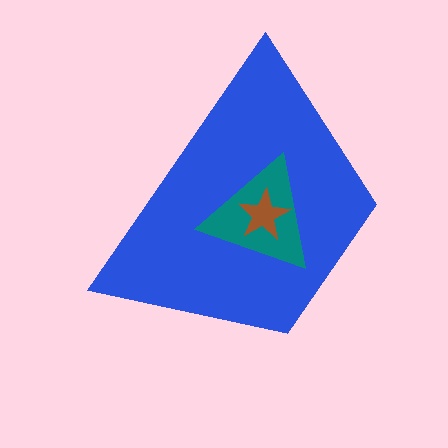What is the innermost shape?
The brown star.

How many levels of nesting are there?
3.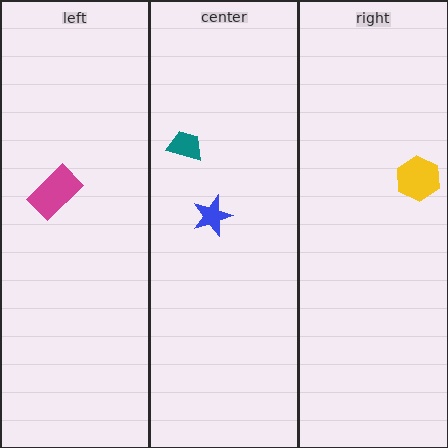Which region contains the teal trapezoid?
The center region.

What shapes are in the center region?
The blue star, the teal trapezoid.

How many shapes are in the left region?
1.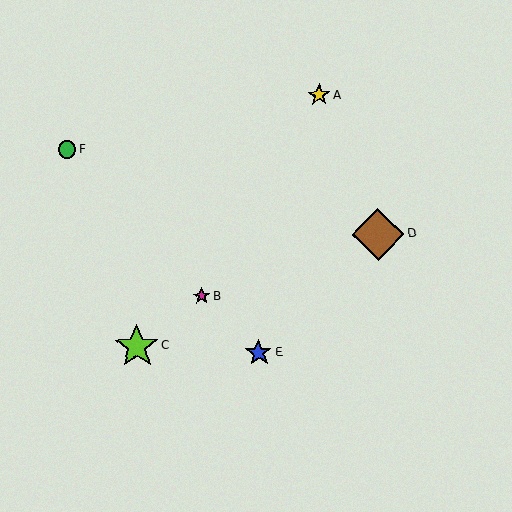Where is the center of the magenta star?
The center of the magenta star is at (202, 296).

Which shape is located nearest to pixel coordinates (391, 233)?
The brown diamond (labeled D) at (378, 234) is nearest to that location.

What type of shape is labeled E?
Shape E is a blue star.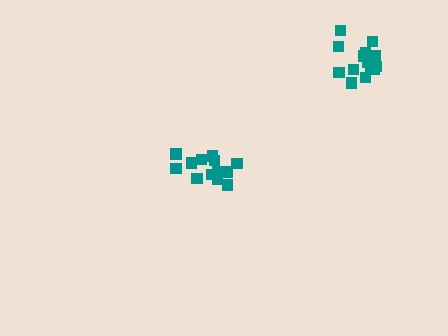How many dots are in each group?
Group 1: 14 dots, Group 2: 14 dots (28 total).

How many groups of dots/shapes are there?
There are 2 groups.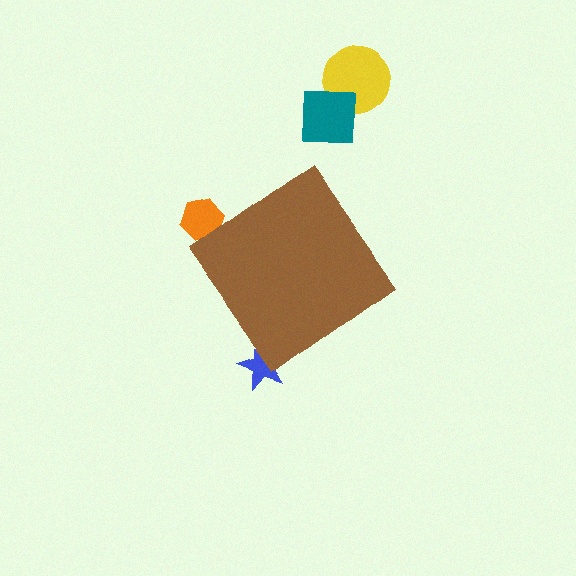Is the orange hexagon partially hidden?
Yes, the orange hexagon is partially hidden behind the brown diamond.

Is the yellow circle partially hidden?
No, the yellow circle is fully visible.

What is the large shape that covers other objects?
A brown diamond.